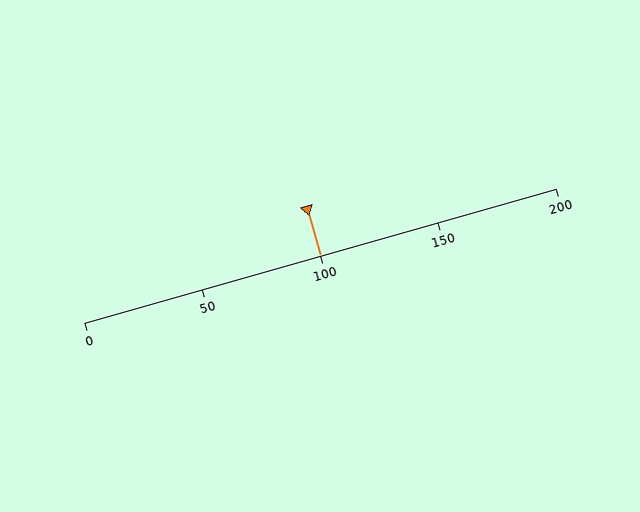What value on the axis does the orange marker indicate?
The marker indicates approximately 100.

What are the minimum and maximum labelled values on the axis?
The axis runs from 0 to 200.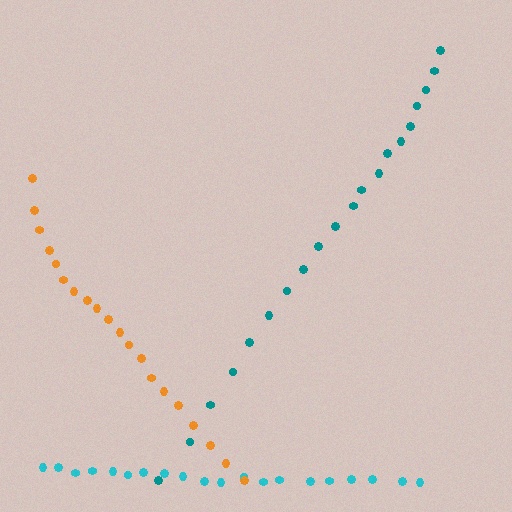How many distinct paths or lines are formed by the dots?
There are 3 distinct paths.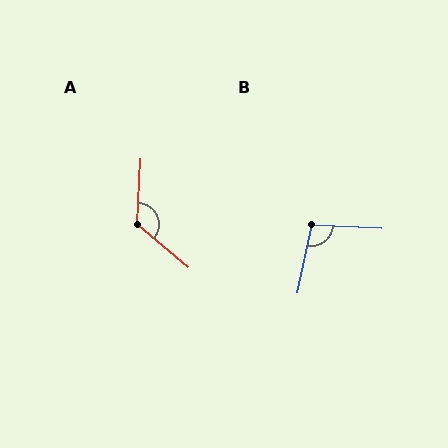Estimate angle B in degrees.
Approximately 99 degrees.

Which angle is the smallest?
B, at approximately 99 degrees.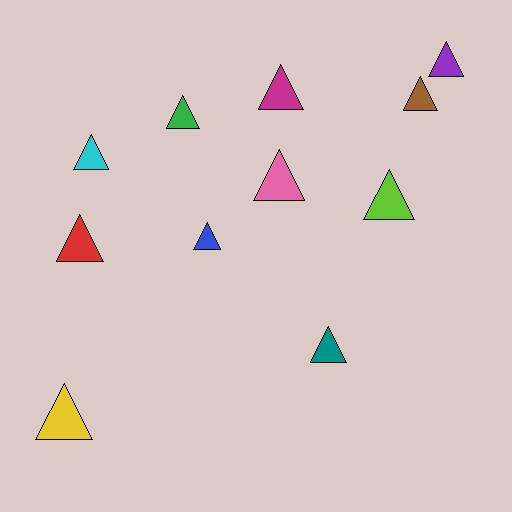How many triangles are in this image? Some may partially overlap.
There are 11 triangles.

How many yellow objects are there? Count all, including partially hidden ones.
There is 1 yellow object.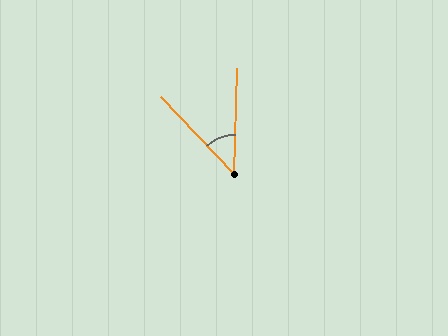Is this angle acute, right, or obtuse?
It is acute.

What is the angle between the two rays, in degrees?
Approximately 45 degrees.